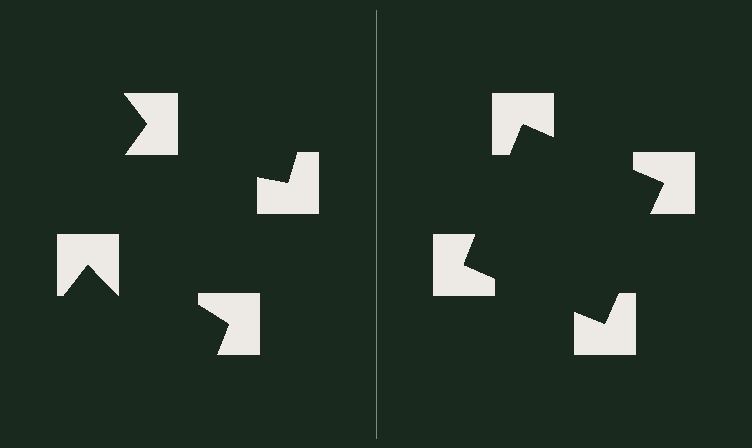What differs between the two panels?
The notched squares are positioned identically on both sides; only the wedge orientations differ. On the right they align to a square; on the left they are misaligned.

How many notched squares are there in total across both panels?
8 — 4 on each side.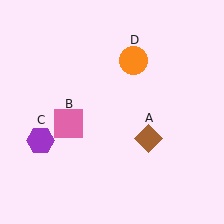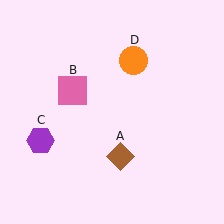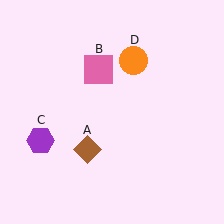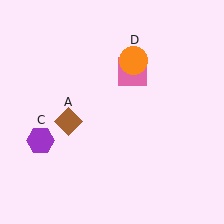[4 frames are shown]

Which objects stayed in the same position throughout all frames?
Purple hexagon (object C) and orange circle (object D) remained stationary.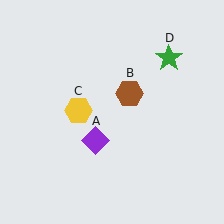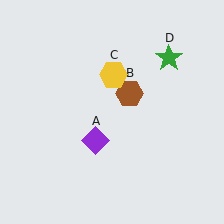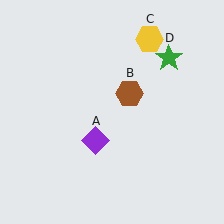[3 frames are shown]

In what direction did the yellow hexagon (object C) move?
The yellow hexagon (object C) moved up and to the right.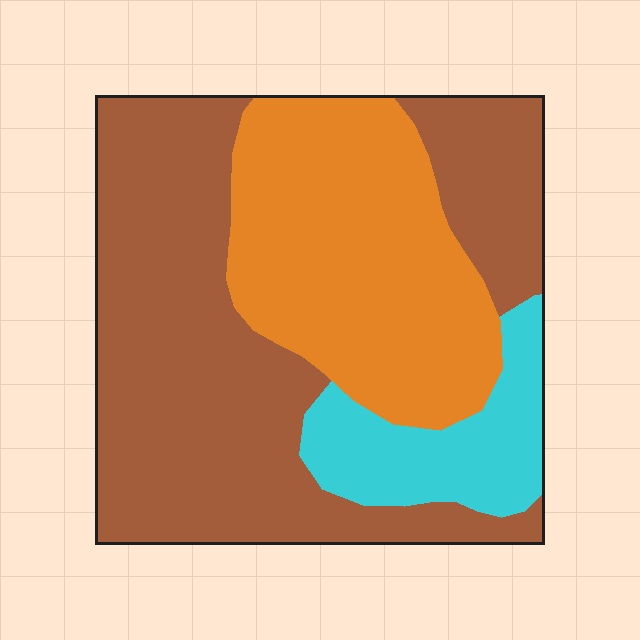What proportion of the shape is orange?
Orange covers 33% of the shape.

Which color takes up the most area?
Brown, at roughly 55%.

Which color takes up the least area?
Cyan, at roughly 15%.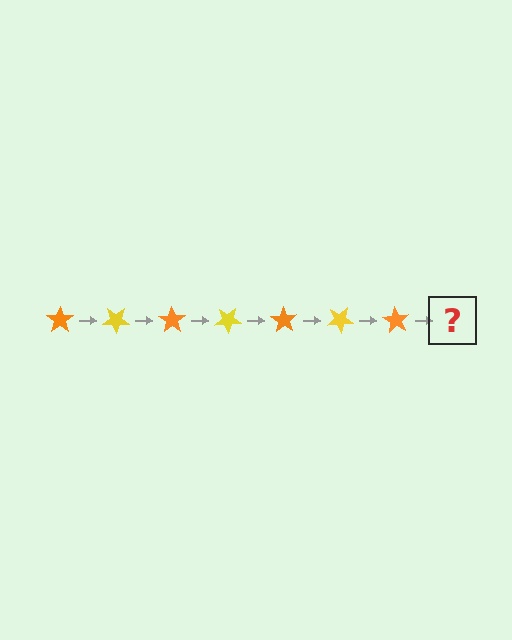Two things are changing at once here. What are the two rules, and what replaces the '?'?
The two rules are that it rotates 35 degrees each step and the color cycles through orange and yellow. The '?' should be a yellow star, rotated 245 degrees from the start.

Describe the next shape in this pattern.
It should be a yellow star, rotated 245 degrees from the start.